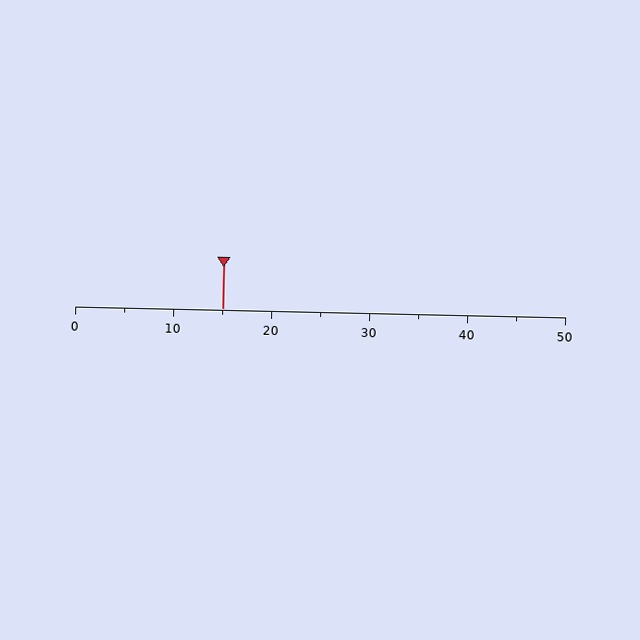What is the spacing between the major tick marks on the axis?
The major ticks are spaced 10 apart.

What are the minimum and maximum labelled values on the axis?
The axis runs from 0 to 50.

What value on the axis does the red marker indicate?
The marker indicates approximately 15.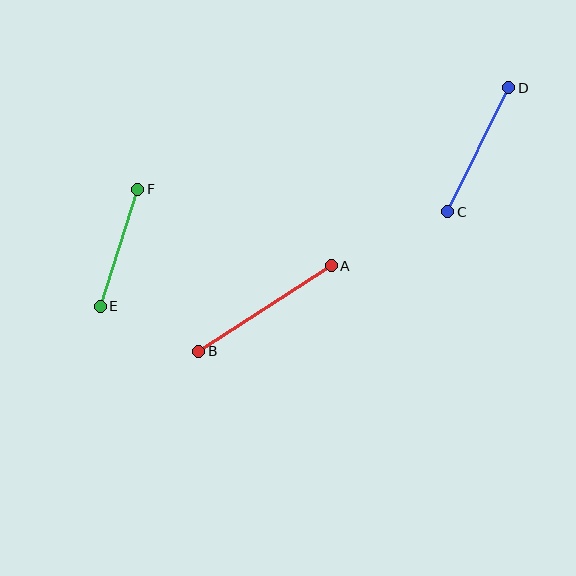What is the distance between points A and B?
The distance is approximately 158 pixels.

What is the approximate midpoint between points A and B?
The midpoint is at approximately (265, 309) pixels.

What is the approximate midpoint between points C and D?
The midpoint is at approximately (478, 150) pixels.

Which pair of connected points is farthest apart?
Points A and B are farthest apart.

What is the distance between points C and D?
The distance is approximately 138 pixels.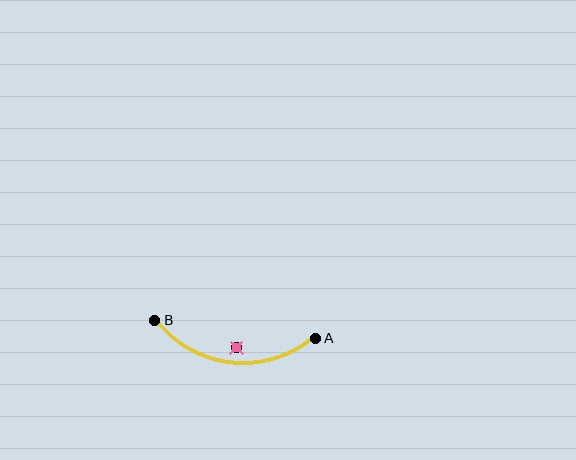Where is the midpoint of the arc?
The arc midpoint is the point on the curve farthest from the straight line joining A and B. It sits below that line.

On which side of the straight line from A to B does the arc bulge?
The arc bulges below the straight line connecting A and B.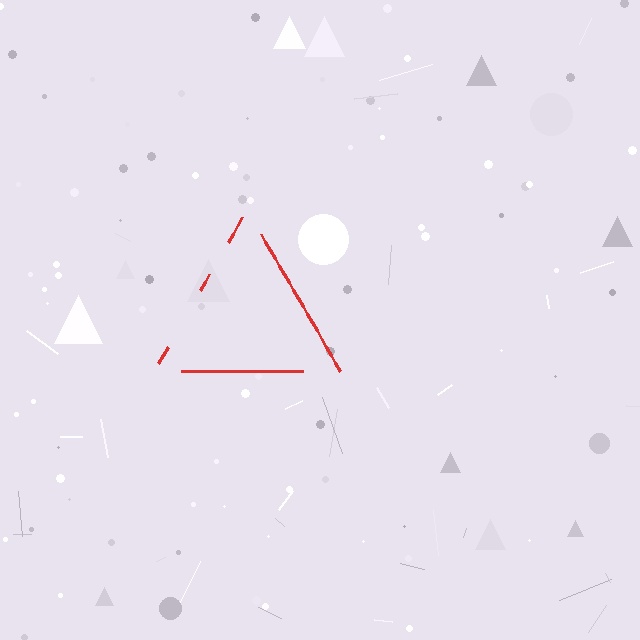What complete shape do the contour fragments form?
The contour fragments form a triangle.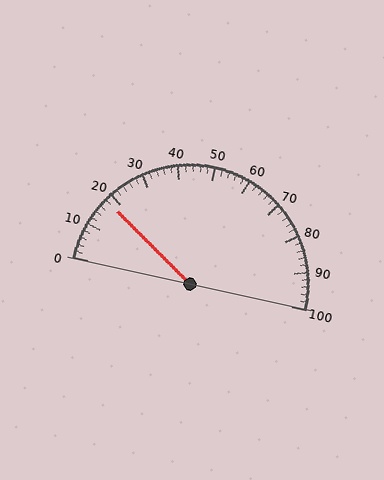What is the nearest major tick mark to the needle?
The nearest major tick mark is 20.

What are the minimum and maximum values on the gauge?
The gauge ranges from 0 to 100.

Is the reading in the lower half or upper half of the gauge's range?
The reading is in the lower half of the range (0 to 100).